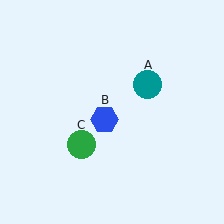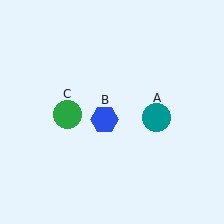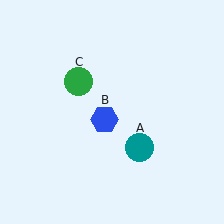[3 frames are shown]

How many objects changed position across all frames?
2 objects changed position: teal circle (object A), green circle (object C).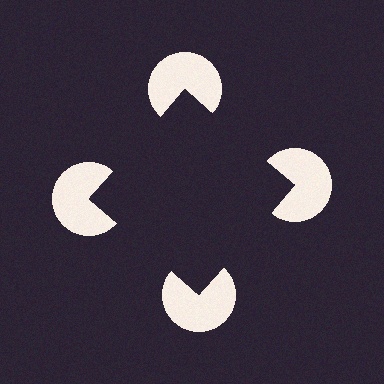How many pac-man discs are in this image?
There are 4 — one at each vertex of the illusory square.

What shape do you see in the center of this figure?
An illusory square — its edges are inferred from the aligned wedge cuts in the pac-man discs, not physically drawn.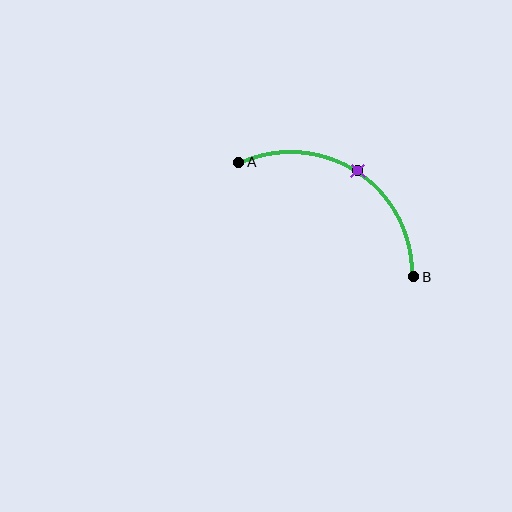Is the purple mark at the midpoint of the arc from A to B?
Yes. The purple mark lies on the arc at equal arc-length from both A and B — it is the arc midpoint.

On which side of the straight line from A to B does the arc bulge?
The arc bulges above the straight line connecting A and B.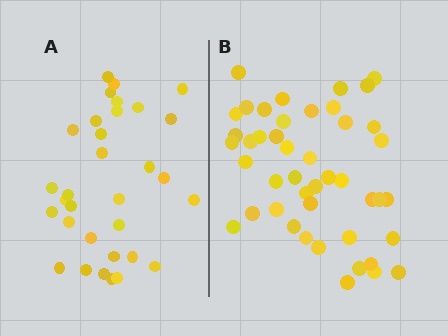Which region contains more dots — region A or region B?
Region B (the right region) has more dots.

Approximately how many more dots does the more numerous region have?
Region B has approximately 15 more dots than region A.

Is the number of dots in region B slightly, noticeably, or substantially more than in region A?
Region B has noticeably more, but not dramatically so. The ratio is roughly 1.4 to 1.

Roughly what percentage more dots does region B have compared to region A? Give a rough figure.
About 40% more.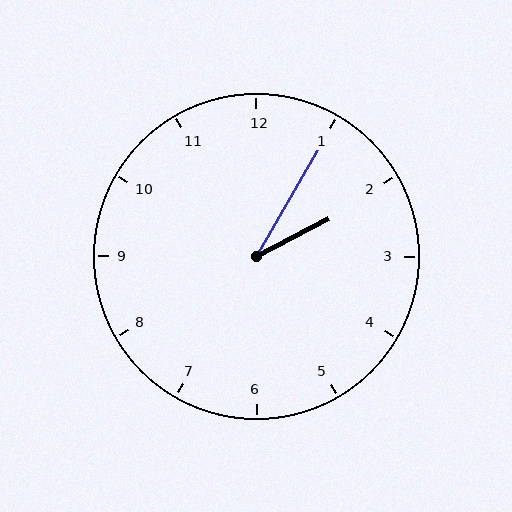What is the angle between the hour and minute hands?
Approximately 32 degrees.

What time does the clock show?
2:05.